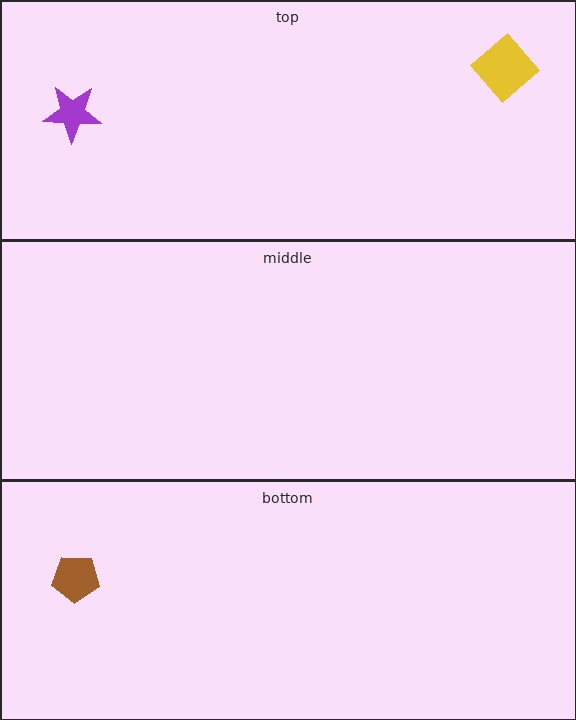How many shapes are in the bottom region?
1.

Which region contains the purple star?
The top region.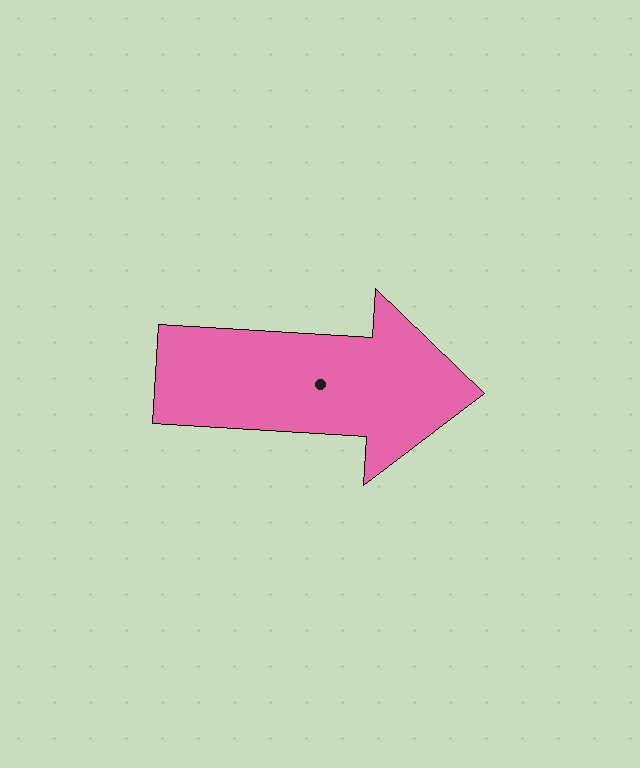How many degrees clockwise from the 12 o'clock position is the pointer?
Approximately 93 degrees.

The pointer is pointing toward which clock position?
Roughly 3 o'clock.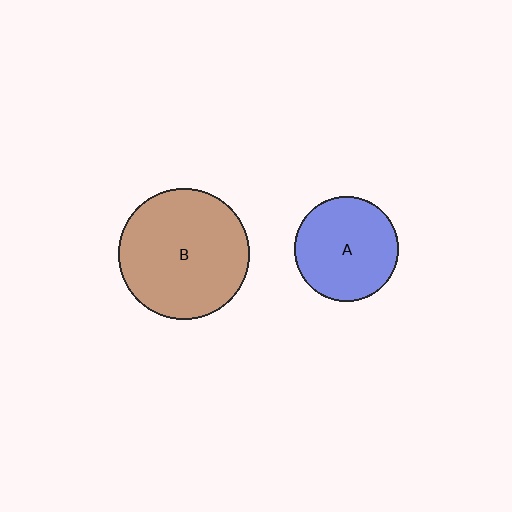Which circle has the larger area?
Circle B (brown).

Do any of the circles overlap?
No, none of the circles overlap.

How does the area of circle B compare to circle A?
Approximately 1.6 times.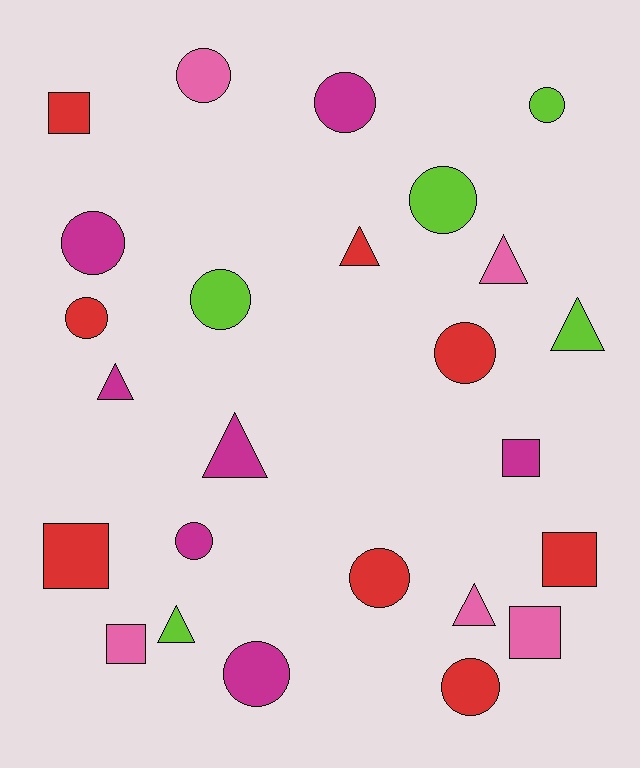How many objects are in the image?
There are 25 objects.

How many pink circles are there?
There is 1 pink circle.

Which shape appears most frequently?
Circle, with 12 objects.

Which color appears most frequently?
Red, with 8 objects.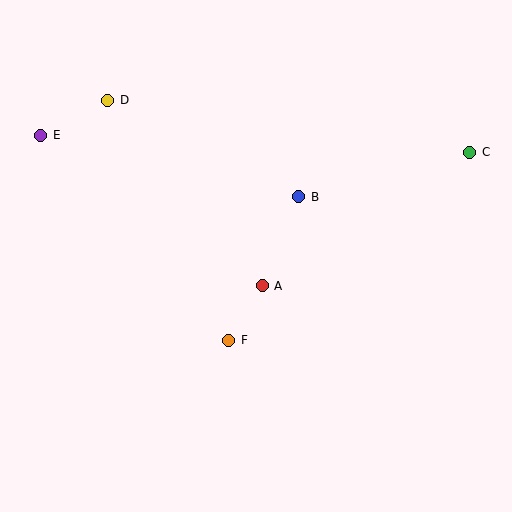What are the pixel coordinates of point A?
Point A is at (262, 286).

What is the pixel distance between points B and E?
The distance between B and E is 265 pixels.